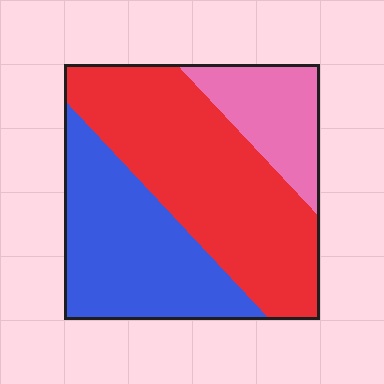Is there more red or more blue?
Red.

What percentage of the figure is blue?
Blue takes up between a quarter and a half of the figure.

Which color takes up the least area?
Pink, at roughly 15%.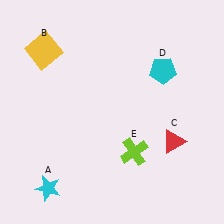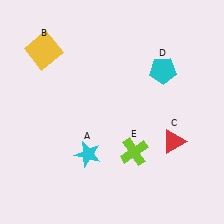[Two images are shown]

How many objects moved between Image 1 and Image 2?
1 object moved between the two images.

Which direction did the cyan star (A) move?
The cyan star (A) moved right.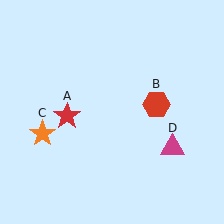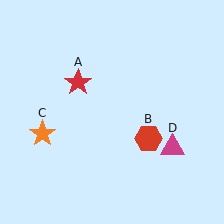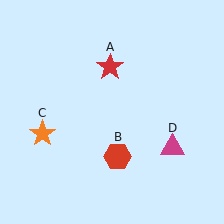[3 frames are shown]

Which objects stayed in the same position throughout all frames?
Orange star (object C) and magenta triangle (object D) remained stationary.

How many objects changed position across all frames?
2 objects changed position: red star (object A), red hexagon (object B).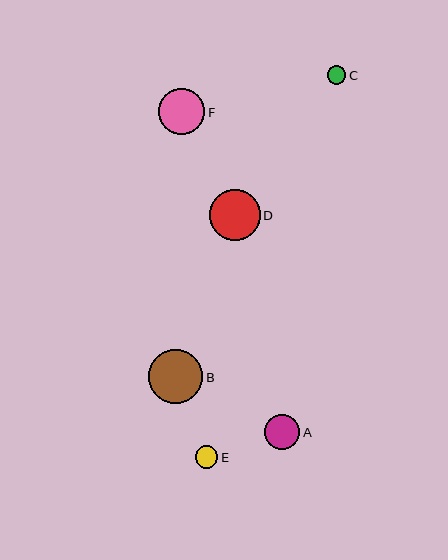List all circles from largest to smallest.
From largest to smallest: B, D, F, A, E, C.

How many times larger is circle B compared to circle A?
Circle B is approximately 1.6 times the size of circle A.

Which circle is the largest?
Circle B is the largest with a size of approximately 54 pixels.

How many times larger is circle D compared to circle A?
Circle D is approximately 1.5 times the size of circle A.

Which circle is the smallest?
Circle C is the smallest with a size of approximately 19 pixels.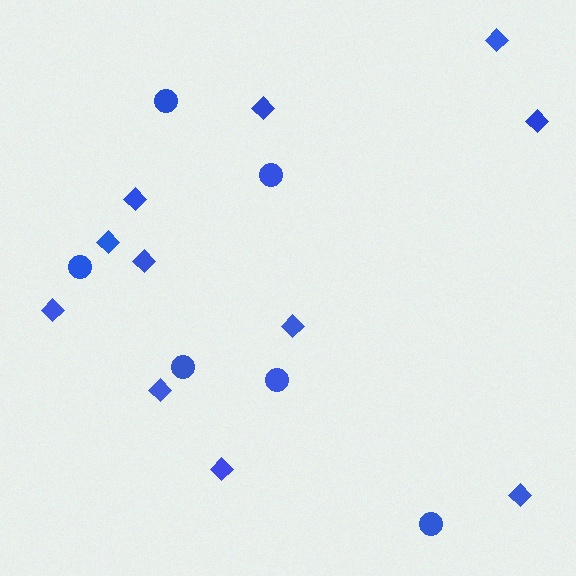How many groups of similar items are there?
There are 2 groups: one group of diamonds (11) and one group of circles (6).